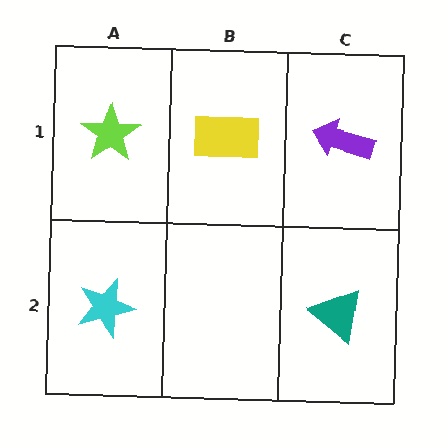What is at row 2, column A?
A cyan star.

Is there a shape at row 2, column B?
No, that cell is empty.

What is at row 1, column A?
A lime star.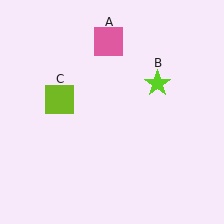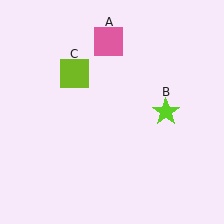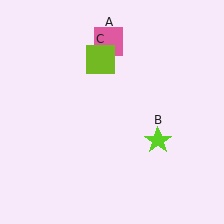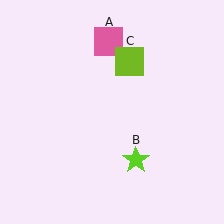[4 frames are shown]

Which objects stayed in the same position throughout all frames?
Pink square (object A) remained stationary.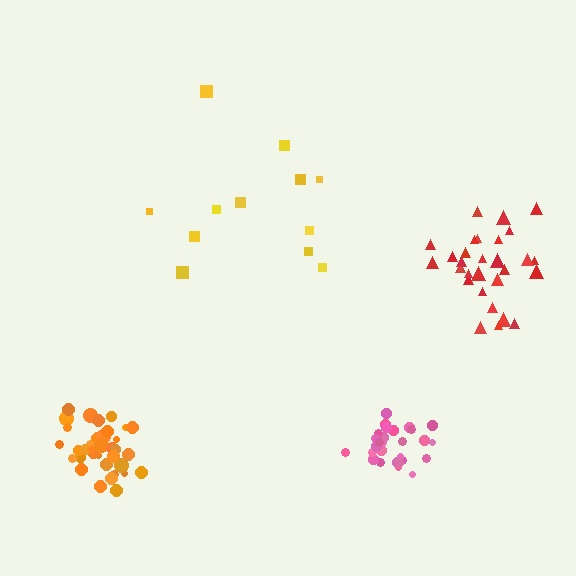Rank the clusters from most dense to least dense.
pink, orange, red, yellow.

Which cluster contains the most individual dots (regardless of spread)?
Orange (35).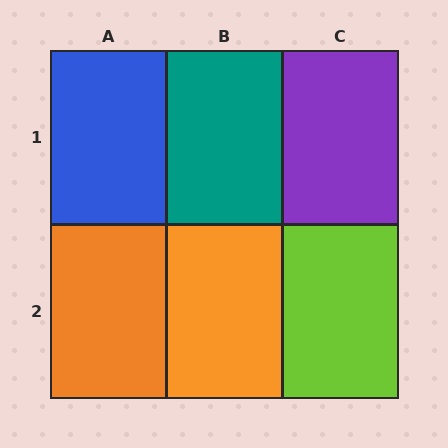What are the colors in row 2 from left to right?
Orange, orange, lime.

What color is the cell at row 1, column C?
Purple.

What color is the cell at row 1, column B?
Teal.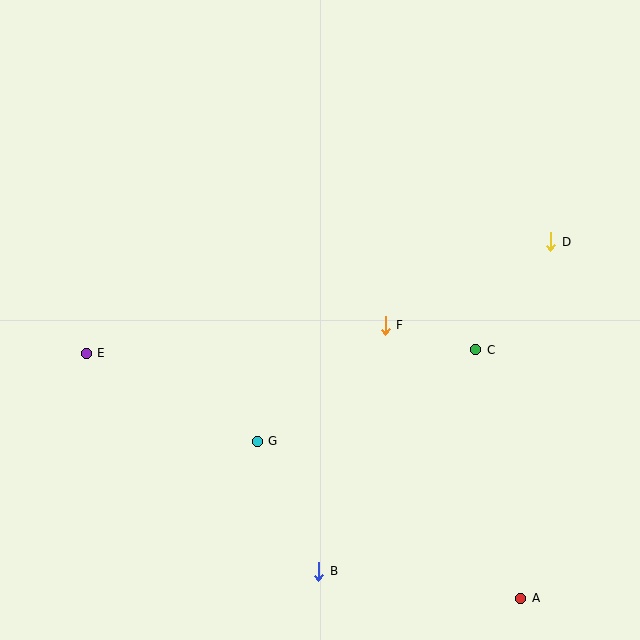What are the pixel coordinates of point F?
Point F is at (385, 325).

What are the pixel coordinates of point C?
Point C is at (476, 350).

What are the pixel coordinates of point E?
Point E is at (86, 353).